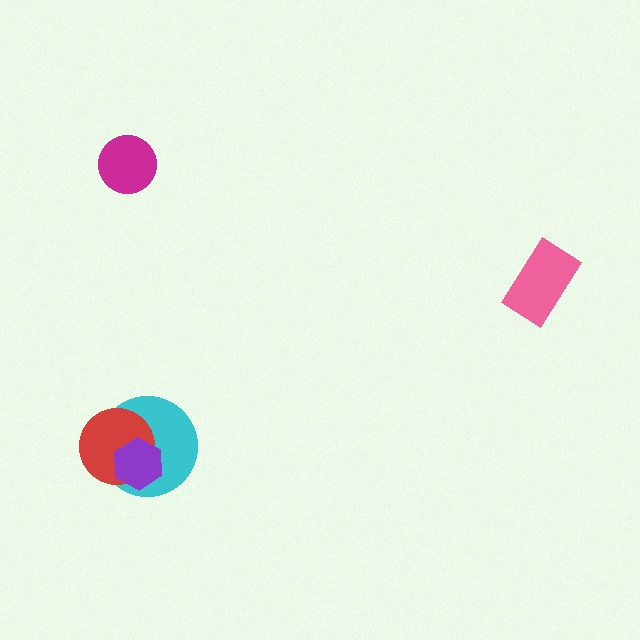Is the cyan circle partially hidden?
Yes, it is partially covered by another shape.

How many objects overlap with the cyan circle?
2 objects overlap with the cyan circle.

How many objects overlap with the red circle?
2 objects overlap with the red circle.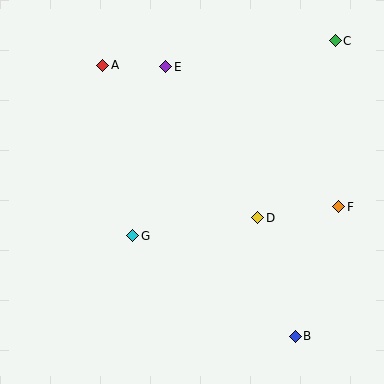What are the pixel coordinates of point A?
Point A is at (103, 65).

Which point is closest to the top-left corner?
Point A is closest to the top-left corner.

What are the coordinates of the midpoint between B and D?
The midpoint between B and D is at (276, 277).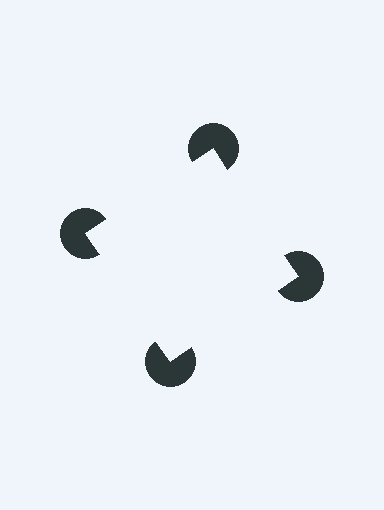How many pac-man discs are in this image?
There are 4 — one at each vertex of the illusory square.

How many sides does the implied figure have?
4 sides.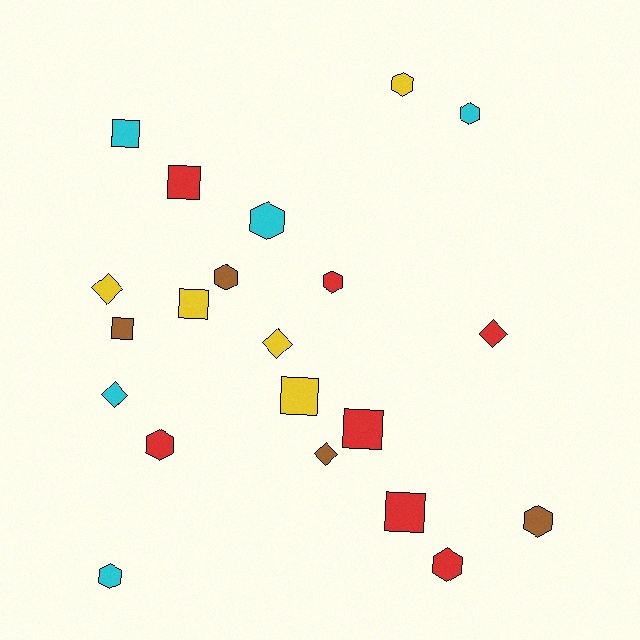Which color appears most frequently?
Red, with 7 objects.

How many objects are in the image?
There are 21 objects.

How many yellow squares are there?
There are 2 yellow squares.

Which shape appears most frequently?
Hexagon, with 9 objects.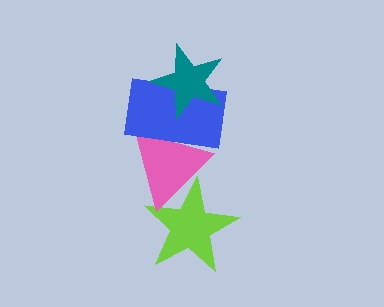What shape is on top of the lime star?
The pink triangle is on top of the lime star.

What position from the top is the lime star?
The lime star is 4th from the top.